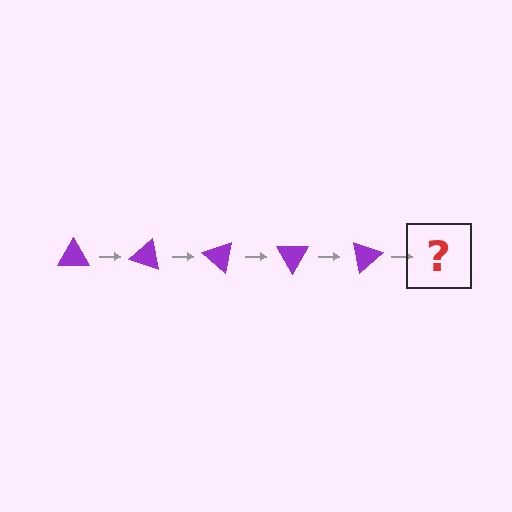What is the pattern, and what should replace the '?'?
The pattern is that the triangle rotates 20 degrees each step. The '?' should be a purple triangle rotated 100 degrees.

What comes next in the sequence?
The next element should be a purple triangle rotated 100 degrees.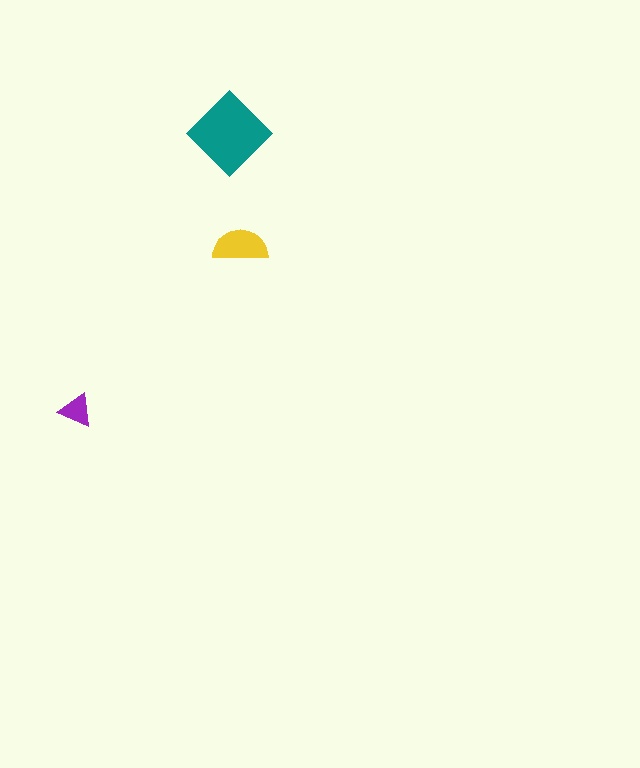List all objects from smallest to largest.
The purple triangle, the yellow semicircle, the teal diamond.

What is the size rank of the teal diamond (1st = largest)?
1st.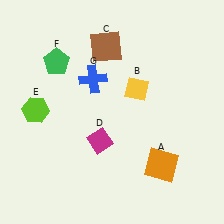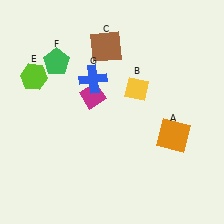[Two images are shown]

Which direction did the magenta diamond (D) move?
The magenta diamond (D) moved up.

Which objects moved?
The objects that moved are: the orange square (A), the magenta diamond (D), the lime hexagon (E).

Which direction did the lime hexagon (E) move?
The lime hexagon (E) moved up.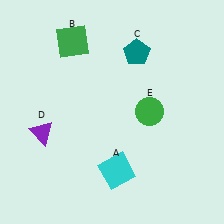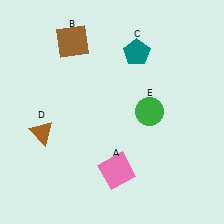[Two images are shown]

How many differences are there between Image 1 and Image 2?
There are 3 differences between the two images.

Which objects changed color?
A changed from cyan to pink. B changed from green to brown. D changed from purple to brown.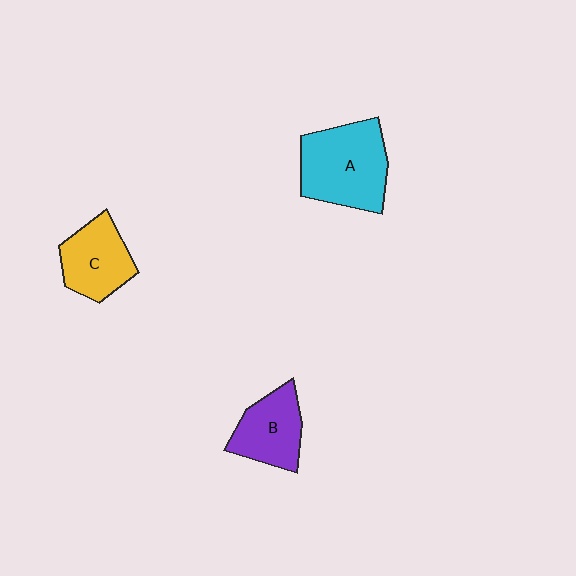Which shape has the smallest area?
Shape B (purple).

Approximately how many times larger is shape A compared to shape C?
Approximately 1.5 times.